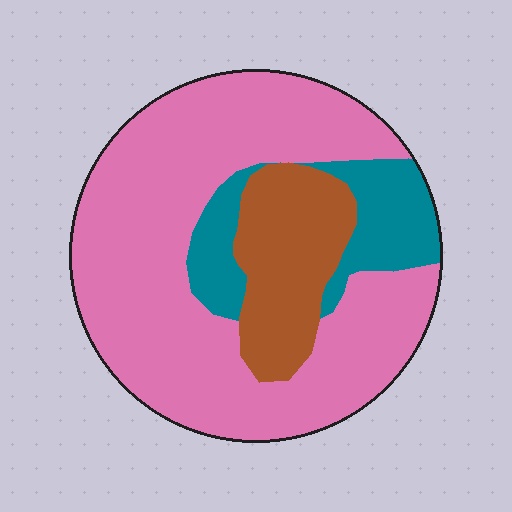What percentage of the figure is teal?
Teal covers around 15% of the figure.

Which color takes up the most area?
Pink, at roughly 65%.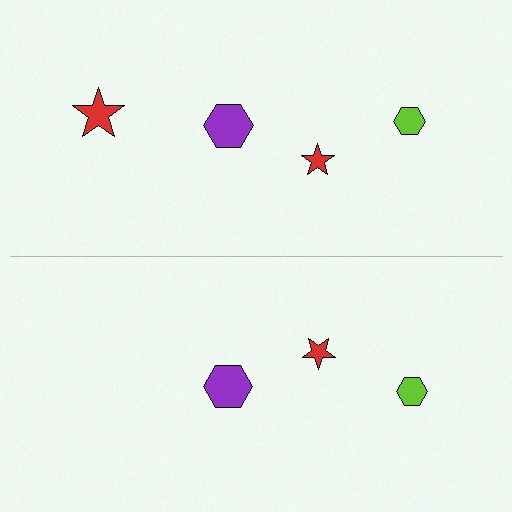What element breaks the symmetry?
A red star is missing from the bottom side.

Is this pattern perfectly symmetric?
No, the pattern is not perfectly symmetric. A red star is missing from the bottom side.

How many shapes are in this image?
There are 7 shapes in this image.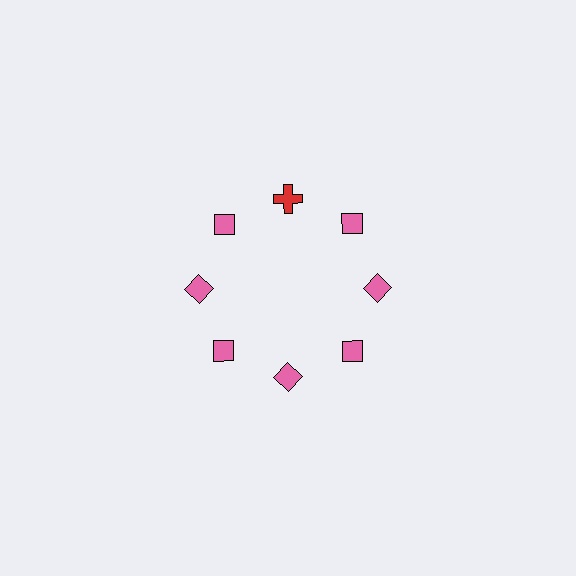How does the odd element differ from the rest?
It differs in both color (red instead of pink) and shape (cross instead of diamond).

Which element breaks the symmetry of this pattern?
The red cross at roughly the 12 o'clock position breaks the symmetry. All other shapes are pink diamonds.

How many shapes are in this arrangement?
There are 8 shapes arranged in a ring pattern.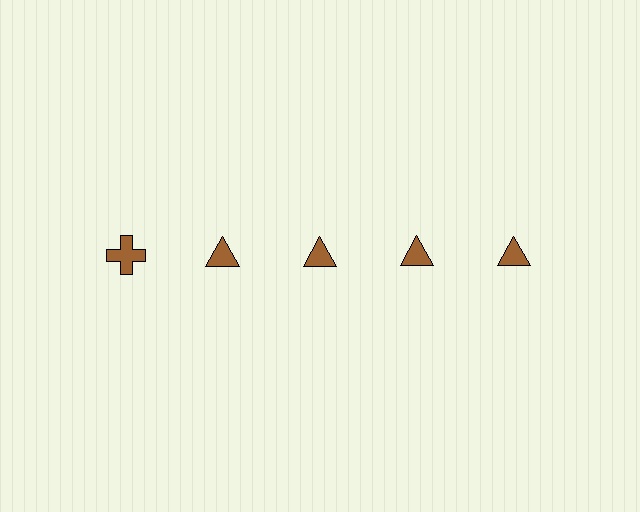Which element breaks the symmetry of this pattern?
The brown cross in the top row, leftmost column breaks the symmetry. All other shapes are brown triangles.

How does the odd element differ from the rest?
It has a different shape: cross instead of triangle.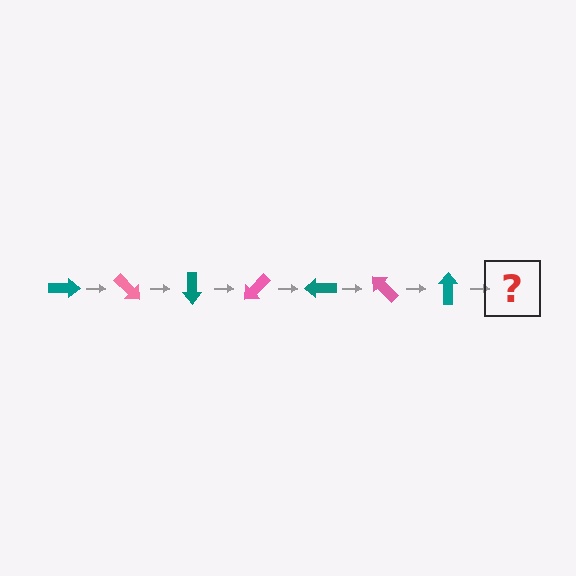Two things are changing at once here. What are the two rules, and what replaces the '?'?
The two rules are that it rotates 45 degrees each step and the color cycles through teal and pink. The '?' should be a pink arrow, rotated 315 degrees from the start.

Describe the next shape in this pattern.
It should be a pink arrow, rotated 315 degrees from the start.